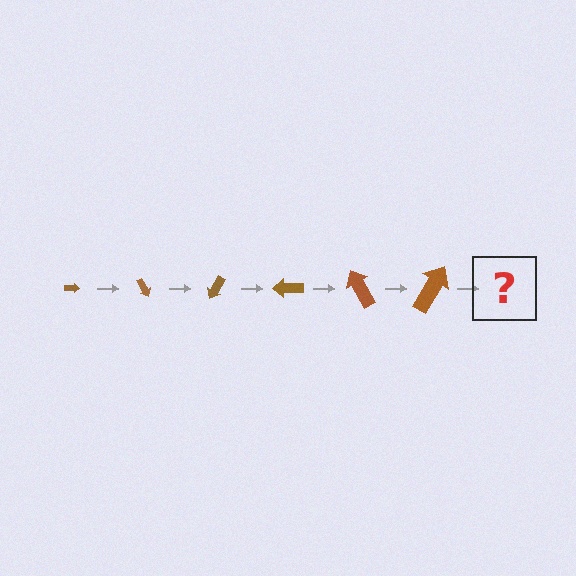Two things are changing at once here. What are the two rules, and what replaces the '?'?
The two rules are that the arrow grows larger each step and it rotates 60 degrees each step. The '?' should be an arrow, larger than the previous one and rotated 360 degrees from the start.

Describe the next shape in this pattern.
It should be an arrow, larger than the previous one and rotated 360 degrees from the start.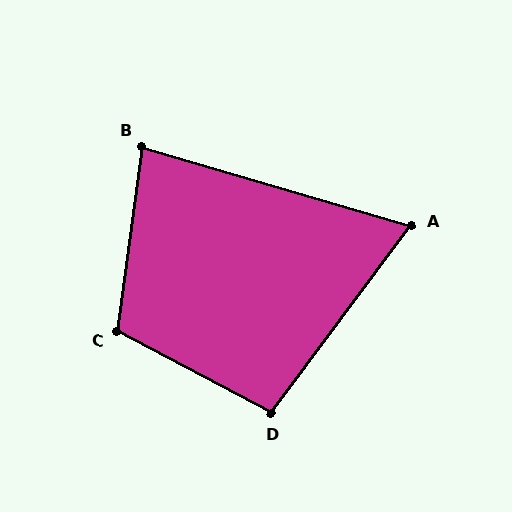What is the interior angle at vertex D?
Approximately 99 degrees (obtuse).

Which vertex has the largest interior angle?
C, at approximately 110 degrees.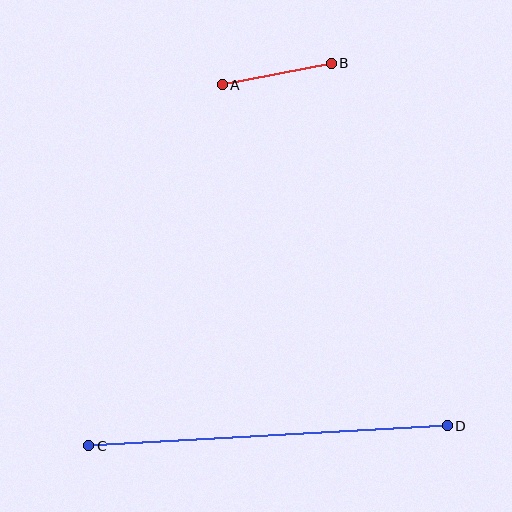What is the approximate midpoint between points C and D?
The midpoint is at approximately (268, 436) pixels.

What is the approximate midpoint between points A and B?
The midpoint is at approximately (277, 74) pixels.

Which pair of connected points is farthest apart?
Points C and D are farthest apart.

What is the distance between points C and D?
The distance is approximately 359 pixels.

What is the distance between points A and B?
The distance is approximately 111 pixels.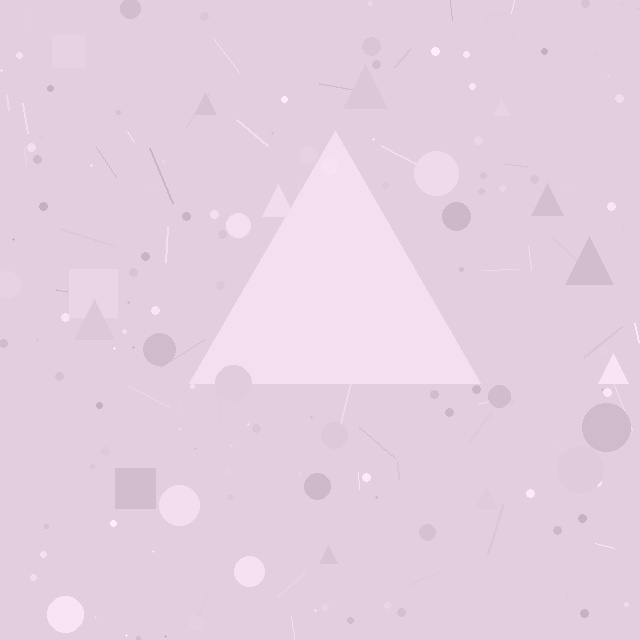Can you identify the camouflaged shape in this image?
The camouflaged shape is a triangle.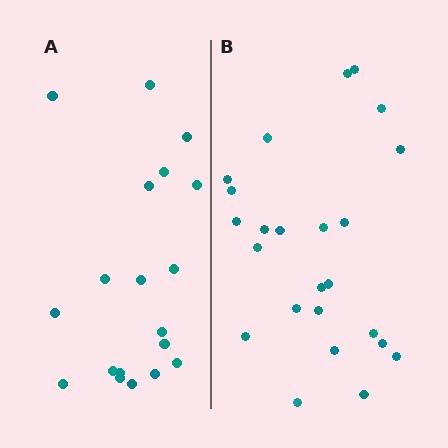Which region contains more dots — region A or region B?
Region B (the right region) has more dots.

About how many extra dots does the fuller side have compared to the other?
Region B has about 5 more dots than region A.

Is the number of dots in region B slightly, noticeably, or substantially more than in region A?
Region B has noticeably more, but not dramatically so. The ratio is roughly 1.3 to 1.